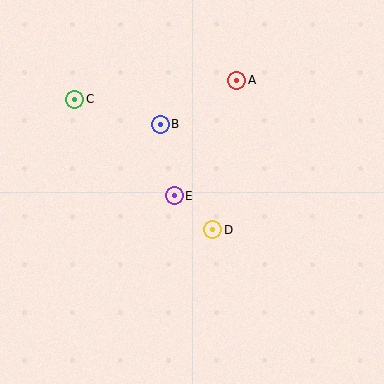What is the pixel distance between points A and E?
The distance between A and E is 132 pixels.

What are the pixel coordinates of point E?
Point E is at (174, 196).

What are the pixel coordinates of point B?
Point B is at (160, 124).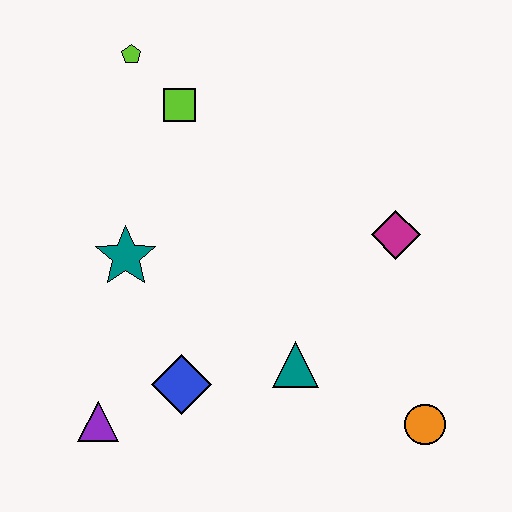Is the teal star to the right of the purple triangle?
Yes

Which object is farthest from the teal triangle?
The lime pentagon is farthest from the teal triangle.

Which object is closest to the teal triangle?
The blue diamond is closest to the teal triangle.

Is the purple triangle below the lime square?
Yes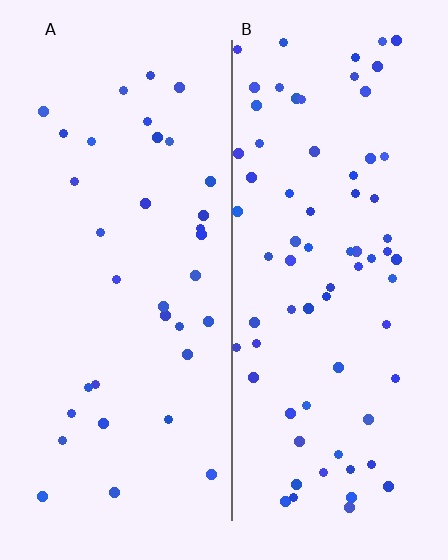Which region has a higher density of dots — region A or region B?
B (the right).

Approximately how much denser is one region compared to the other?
Approximately 2.1× — region B over region A.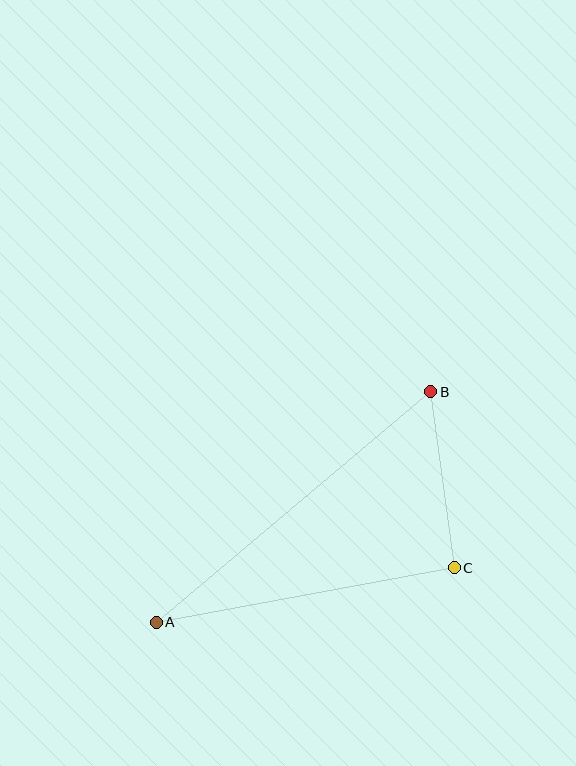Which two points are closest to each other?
Points B and C are closest to each other.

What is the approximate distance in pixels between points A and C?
The distance between A and C is approximately 303 pixels.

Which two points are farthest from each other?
Points A and B are farthest from each other.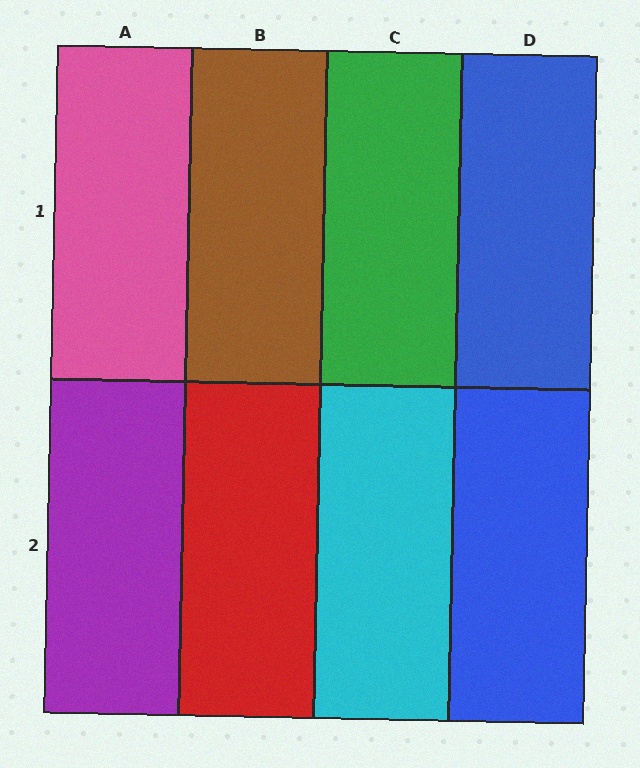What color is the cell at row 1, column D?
Blue.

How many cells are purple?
1 cell is purple.